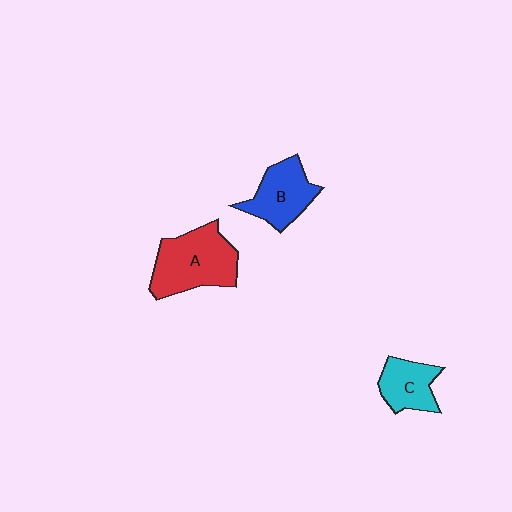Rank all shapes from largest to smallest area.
From largest to smallest: A (red), B (blue), C (cyan).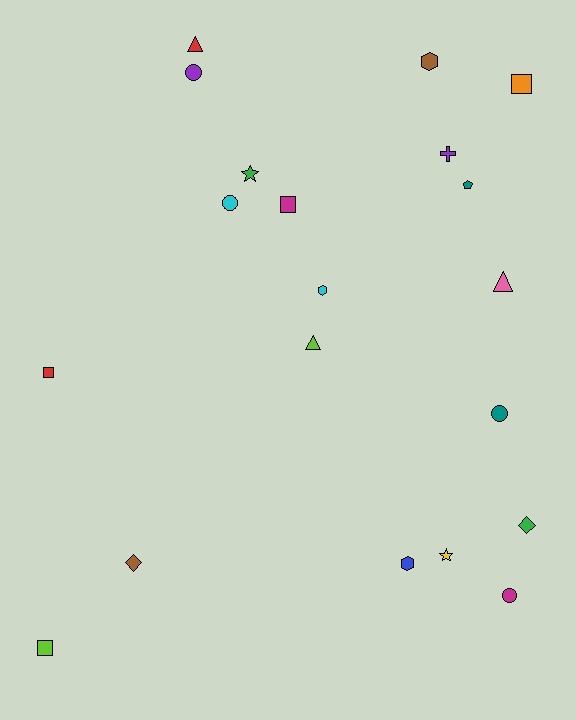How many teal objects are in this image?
There are 2 teal objects.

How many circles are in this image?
There are 4 circles.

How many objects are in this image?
There are 20 objects.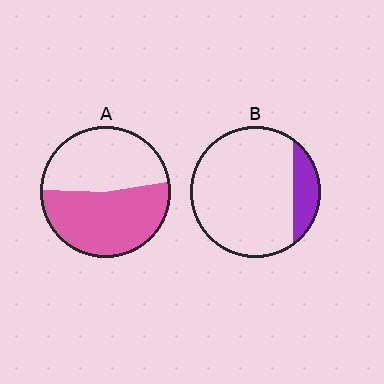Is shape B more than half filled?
No.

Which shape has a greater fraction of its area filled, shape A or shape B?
Shape A.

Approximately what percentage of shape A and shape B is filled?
A is approximately 55% and B is approximately 15%.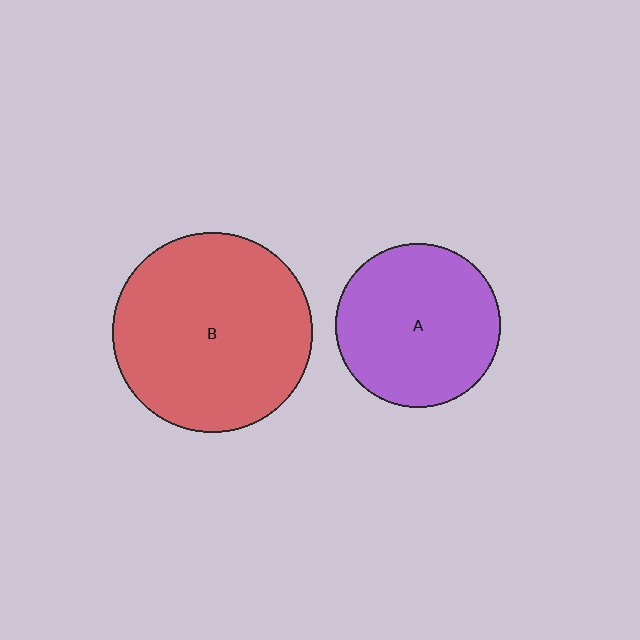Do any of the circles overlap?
No, none of the circles overlap.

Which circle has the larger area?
Circle B (red).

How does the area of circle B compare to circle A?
Approximately 1.5 times.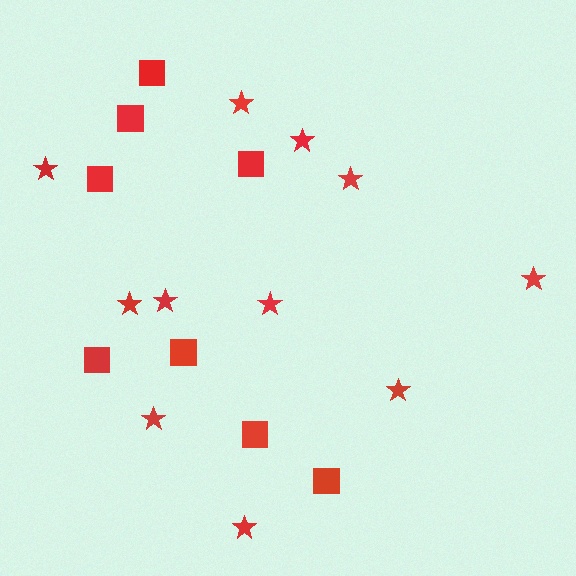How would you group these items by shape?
There are 2 groups: one group of squares (8) and one group of stars (11).